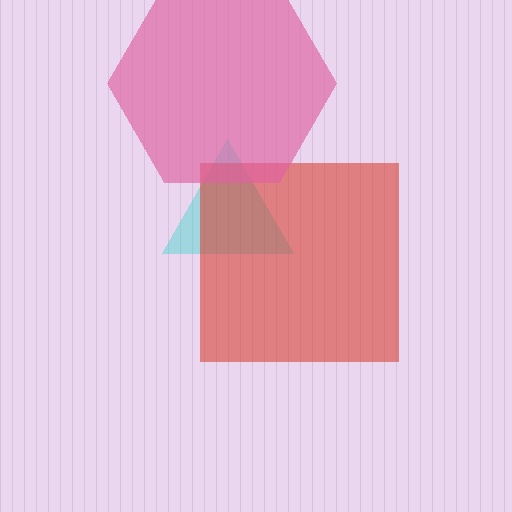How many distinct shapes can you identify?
There are 3 distinct shapes: a cyan triangle, a red square, a pink hexagon.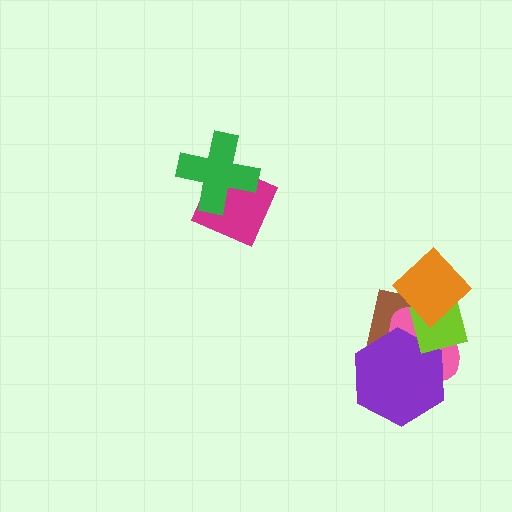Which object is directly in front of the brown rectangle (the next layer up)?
The pink ellipse is directly in front of the brown rectangle.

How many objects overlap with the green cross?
1 object overlaps with the green cross.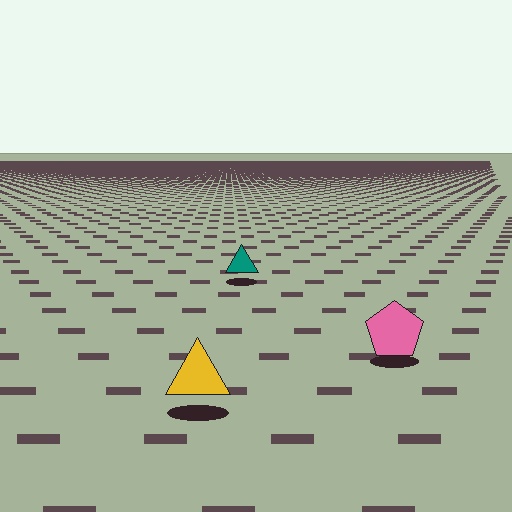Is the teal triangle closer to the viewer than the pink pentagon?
No. The pink pentagon is closer — you can tell from the texture gradient: the ground texture is coarser near it.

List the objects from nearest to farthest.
From nearest to farthest: the yellow triangle, the pink pentagon, the teal triangle.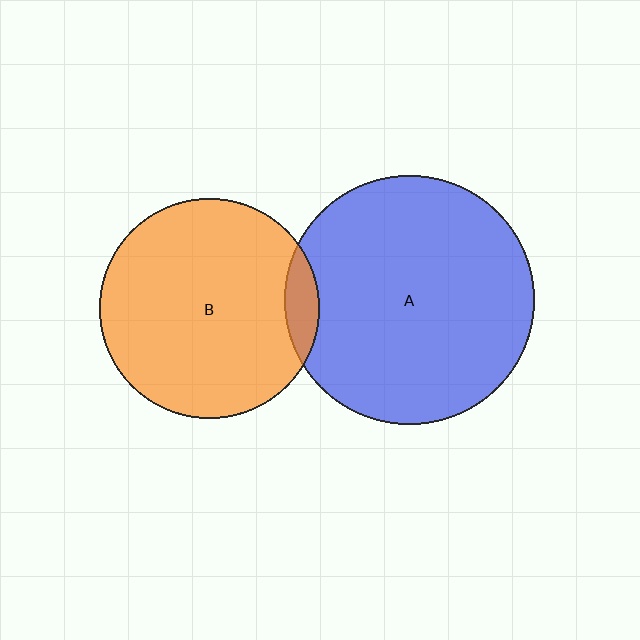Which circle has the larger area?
Circle A (blue).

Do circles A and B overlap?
Yes.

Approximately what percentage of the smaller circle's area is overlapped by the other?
Approximately 5%.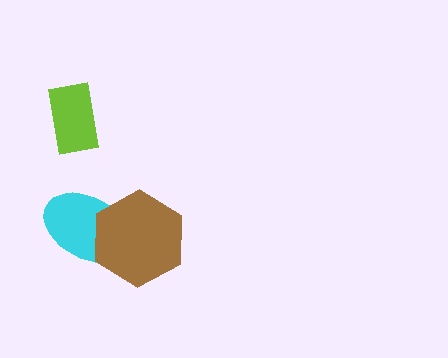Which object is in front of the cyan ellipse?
The brown hexagon is in front of the cyan ellipse.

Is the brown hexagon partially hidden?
No, no other shape covers it.